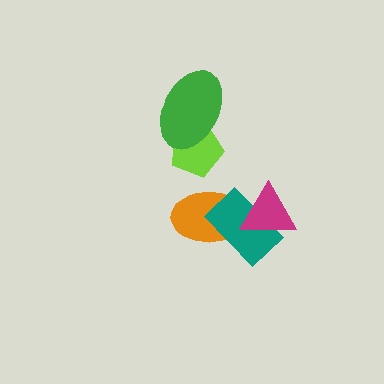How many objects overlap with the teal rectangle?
2 objects overlap with the teal rectangle.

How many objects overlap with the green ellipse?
1 object overlaps with the green ellipse.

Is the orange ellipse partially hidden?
Yes, it is partially covered by another shape.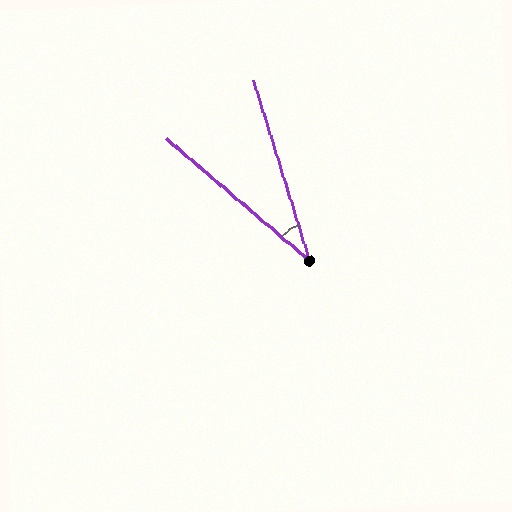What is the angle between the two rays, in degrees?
Approximately 32 degrees.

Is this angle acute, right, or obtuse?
It is acute.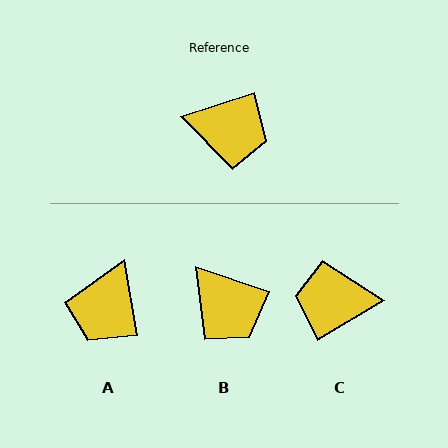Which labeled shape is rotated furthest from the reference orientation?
C, about 167 degrees away.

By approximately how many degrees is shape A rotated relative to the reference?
Approximately 98 degrees clockwise.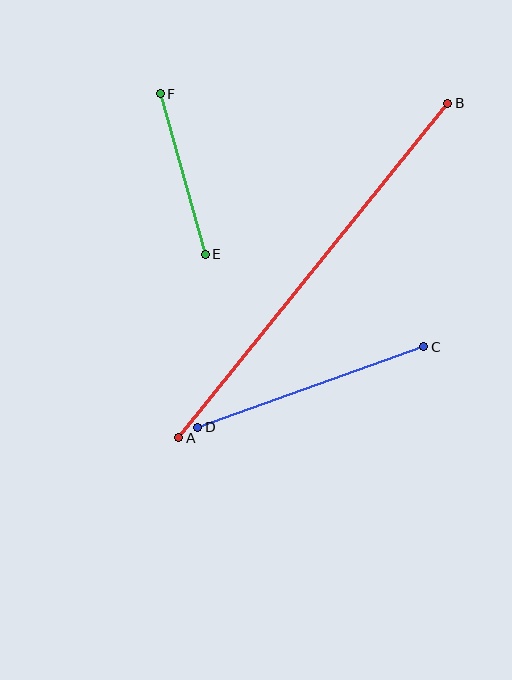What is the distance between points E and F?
The distance is approximately 167 pixels.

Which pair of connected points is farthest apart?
Points A and B are farthest apart.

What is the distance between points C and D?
The distance is approximately 240 pixels.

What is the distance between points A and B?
The distance is approximately 429 pixels.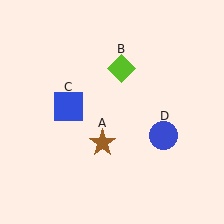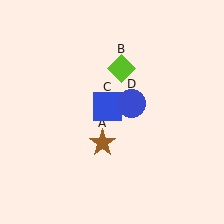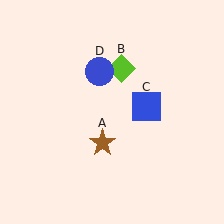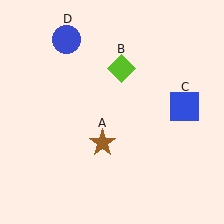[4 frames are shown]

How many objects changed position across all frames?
2 objects changed position: blue square (object C), blue circle (object D).